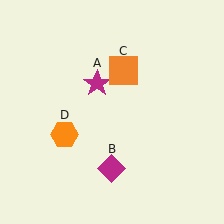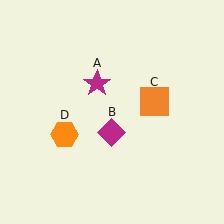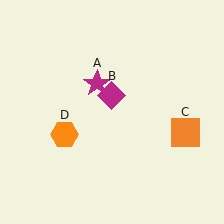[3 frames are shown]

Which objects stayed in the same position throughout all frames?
Magenta star (object A) and orange hexagon (object D) remained stationary.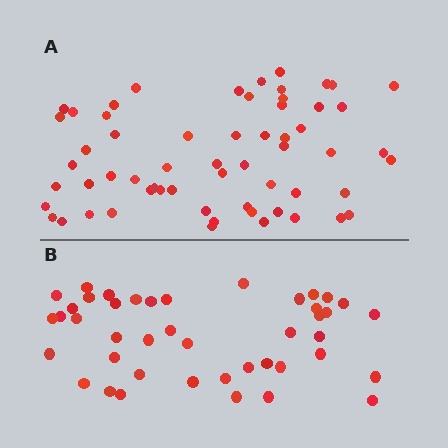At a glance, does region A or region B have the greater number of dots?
Region A (the top region) has more dots.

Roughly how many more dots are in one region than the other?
Region A has approximately 15 more dots than region B.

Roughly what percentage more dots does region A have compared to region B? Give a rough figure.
About 40% more.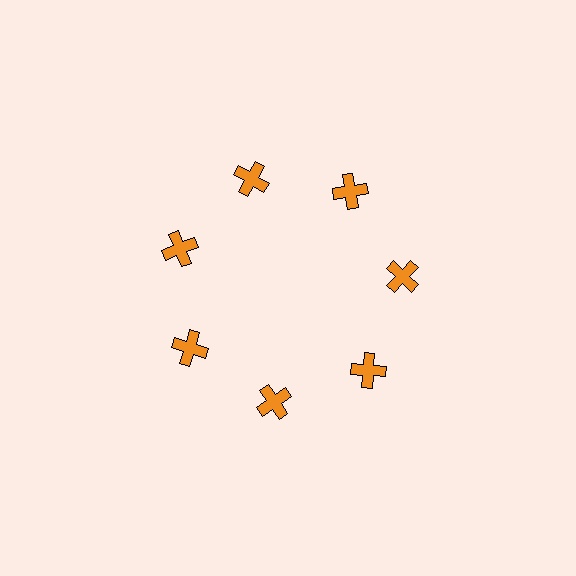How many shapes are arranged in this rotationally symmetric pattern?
There are 7 shapes, arranged in 7 groups of 1.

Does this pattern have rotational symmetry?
Yes, this pattern has 7-fold rotational symmetry. It looks the same after rotating 51 degrees around the center.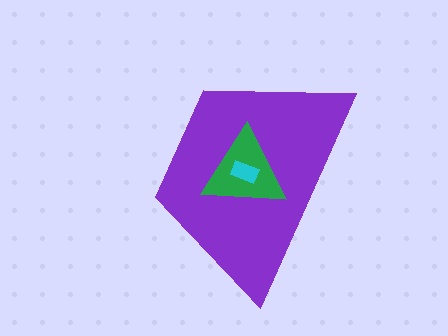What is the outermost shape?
The purple trapezoid.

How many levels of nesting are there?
3.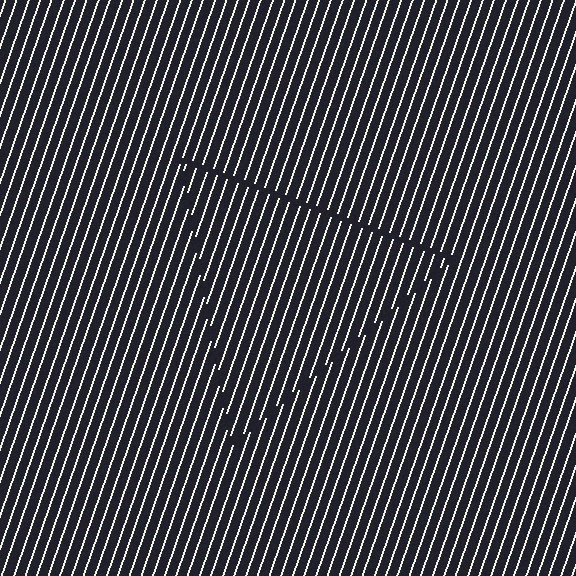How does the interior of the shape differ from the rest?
The interior of the shape contains the same grating, shifted by half a period — the contour is defined by the phase discontinuity where line-ends from the inner and outer gratings abut.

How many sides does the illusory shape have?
3 sides — the line-ends trace a triangle.